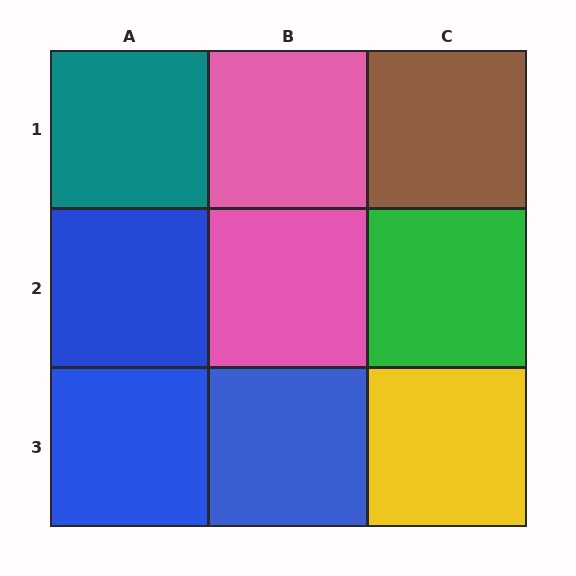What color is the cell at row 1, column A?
Teal.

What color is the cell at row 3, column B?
Blue.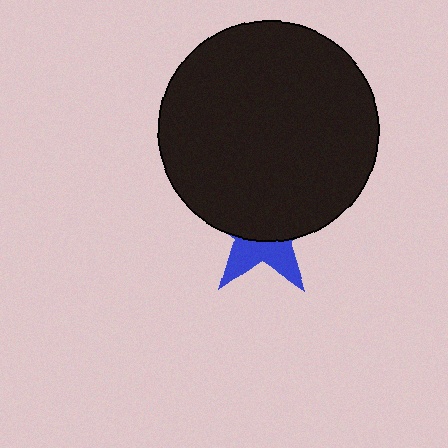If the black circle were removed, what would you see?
You would see the complete blue star.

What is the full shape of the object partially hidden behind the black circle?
The partially hidden object is a blue star.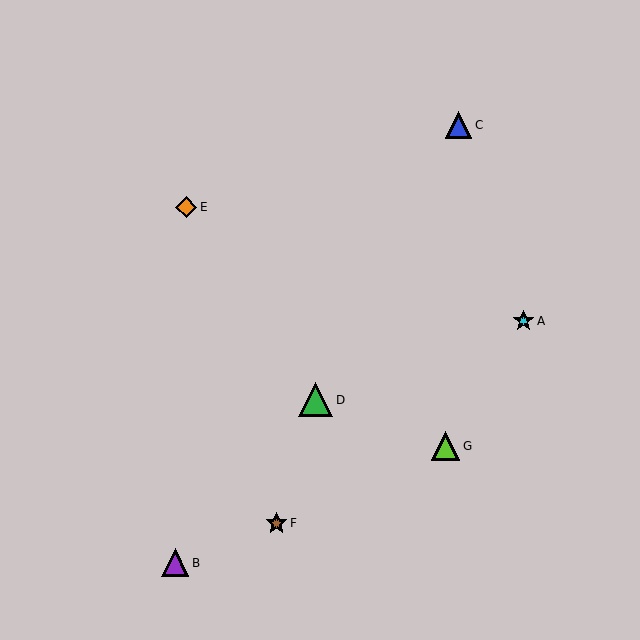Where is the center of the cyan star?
The center of the cyan star is at (523, 321).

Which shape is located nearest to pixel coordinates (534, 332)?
The cyan star (labeled A) at (523, 321) is nearest to that location.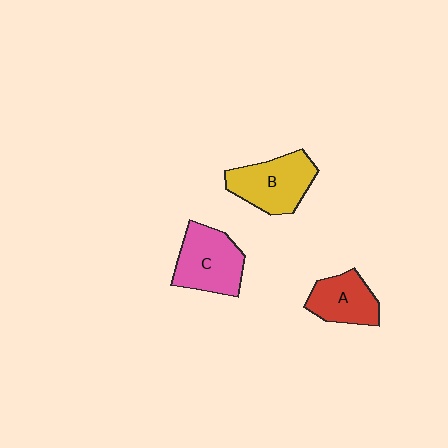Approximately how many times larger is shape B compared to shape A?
Approximately 1.3 times.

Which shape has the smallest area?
Shape A (red).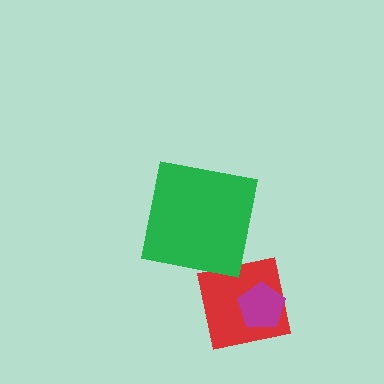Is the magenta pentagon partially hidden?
No, no other shape covers it.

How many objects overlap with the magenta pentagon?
1 object overlaps with the magenta pentagon.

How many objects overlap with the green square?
0 objects overlap with the green square.